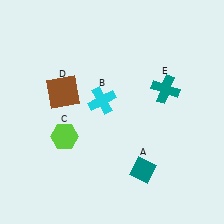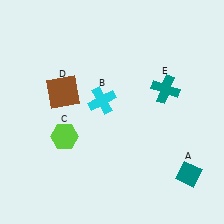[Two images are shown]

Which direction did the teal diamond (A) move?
The teal diamond (A) moved right.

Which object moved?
The teal diamond (A) moved right.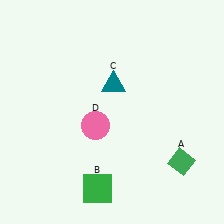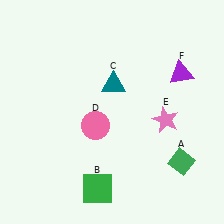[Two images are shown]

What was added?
A pink star (E), a purple triangle (F) were added in Image 2.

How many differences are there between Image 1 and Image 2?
There are 2 differences between the two images.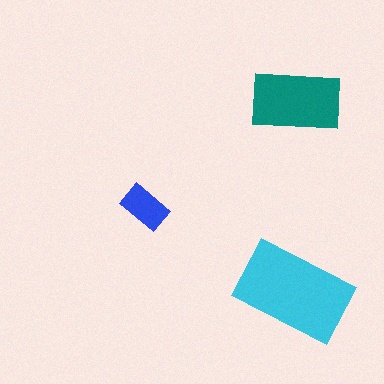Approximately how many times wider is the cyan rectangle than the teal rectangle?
About 1.5 times wider.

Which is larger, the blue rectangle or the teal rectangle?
The teal one.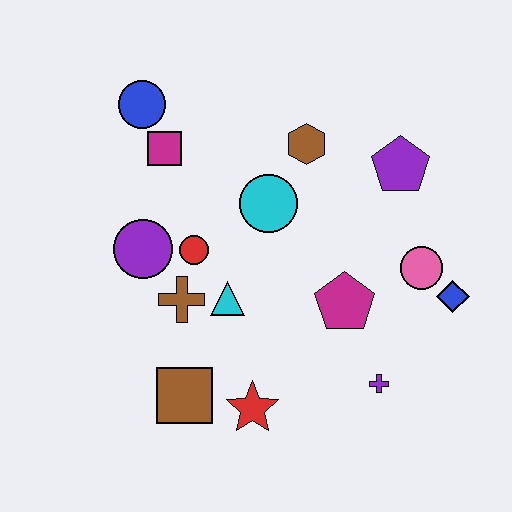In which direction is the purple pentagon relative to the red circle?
The purple pentagon is to the right of the red circle.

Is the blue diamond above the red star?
Yes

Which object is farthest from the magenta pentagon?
The blue circle is farthest from the magenta pentagon.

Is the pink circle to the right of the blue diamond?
No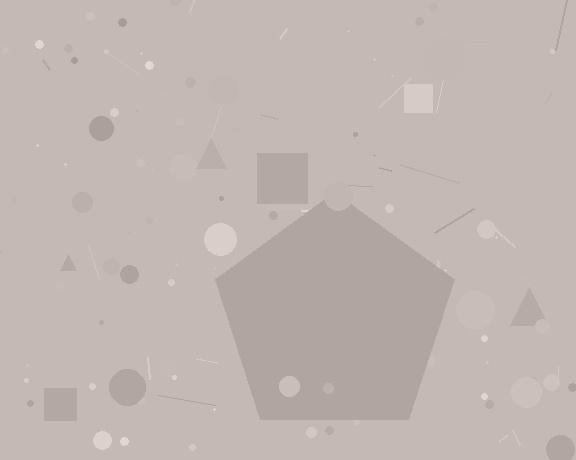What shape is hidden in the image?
A pentagon is hidden in the image.